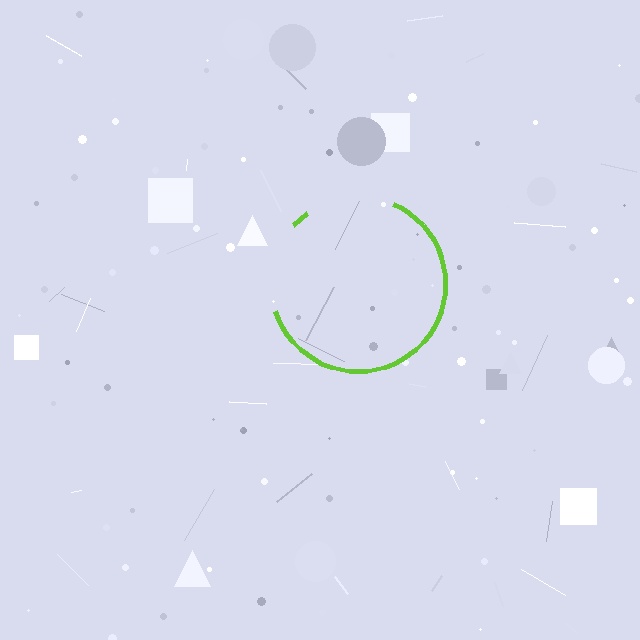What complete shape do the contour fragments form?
The contour fragments form a circle.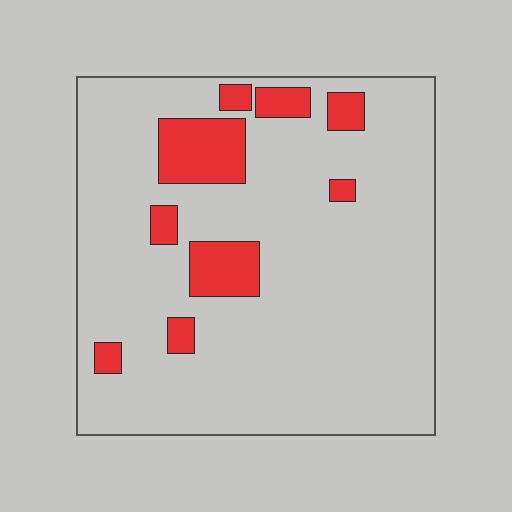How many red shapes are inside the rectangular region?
9.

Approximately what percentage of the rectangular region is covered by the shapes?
Approximately 15%.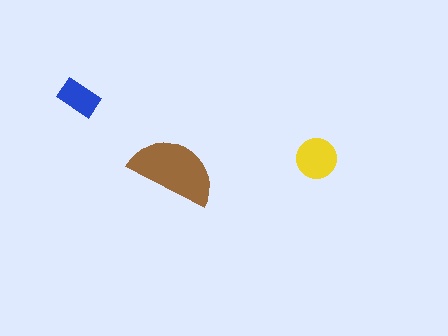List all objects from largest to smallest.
The brown semicircle, the yellow circle, the blue rectangle.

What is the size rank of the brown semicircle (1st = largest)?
1st.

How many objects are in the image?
There are 3 objects in the image.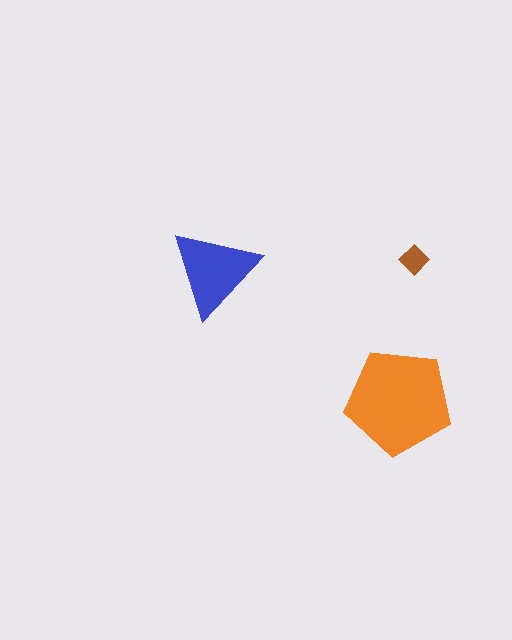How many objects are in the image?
There are 3 objects in the image.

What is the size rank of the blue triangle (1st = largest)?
2nd.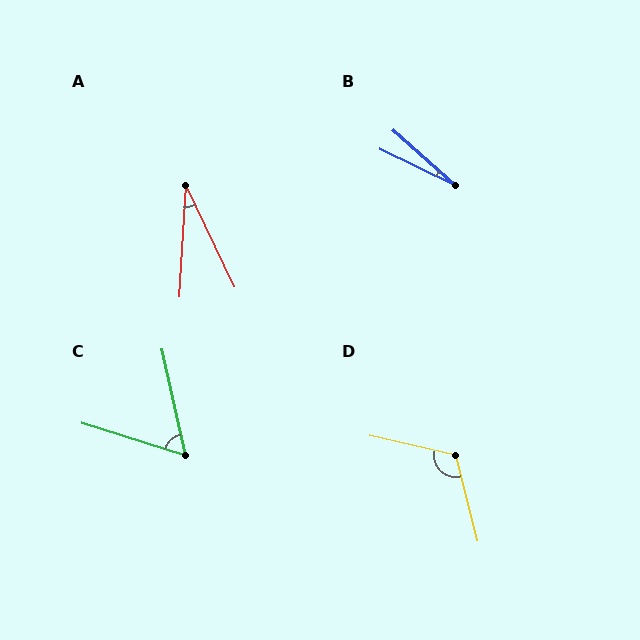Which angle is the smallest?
B, at approximately 16 degrees.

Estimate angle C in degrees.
Approximately 60 degrees.